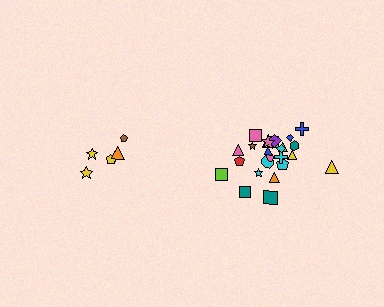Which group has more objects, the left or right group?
The right group.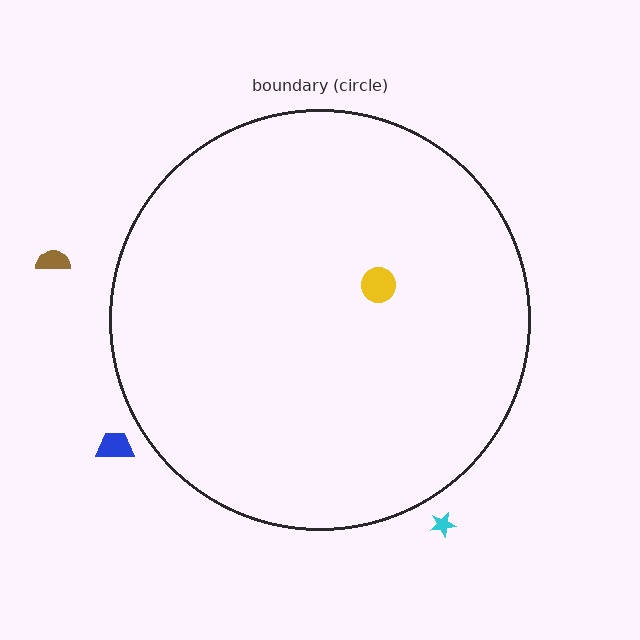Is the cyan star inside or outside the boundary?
Outside.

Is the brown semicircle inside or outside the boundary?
Outside.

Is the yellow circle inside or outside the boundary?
Inside.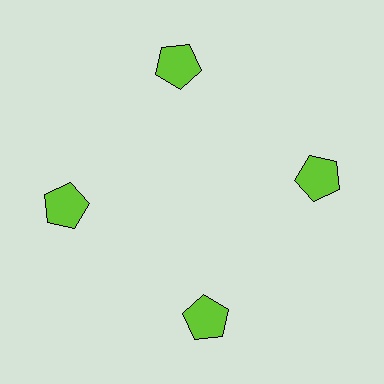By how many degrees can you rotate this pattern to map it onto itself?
The pattern maps onto itself every 90 degrees of rotation.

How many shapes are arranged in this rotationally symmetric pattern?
There are 4 shapes, arranged in 4 groups of 1.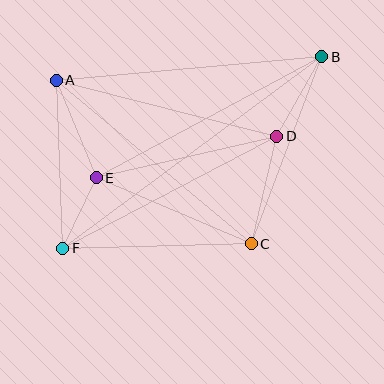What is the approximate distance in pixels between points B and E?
The distance between B and E is approximately 256 pixels.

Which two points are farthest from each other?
Points B and F are farthest from each other.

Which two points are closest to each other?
Points E and F are closest to each other.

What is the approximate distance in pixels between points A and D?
The distance between A and D is approximately 228 pixels.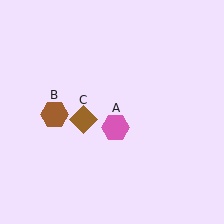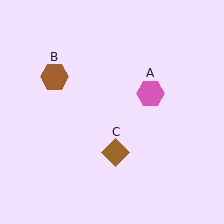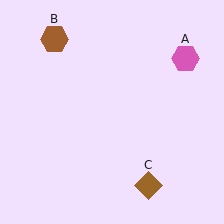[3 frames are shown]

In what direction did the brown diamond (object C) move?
The brown diamond (object C) moved down and to the right.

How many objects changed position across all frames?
3 objects changed position: pink hexagon (object A), brown hexagon (object B), brown diamond (object C).